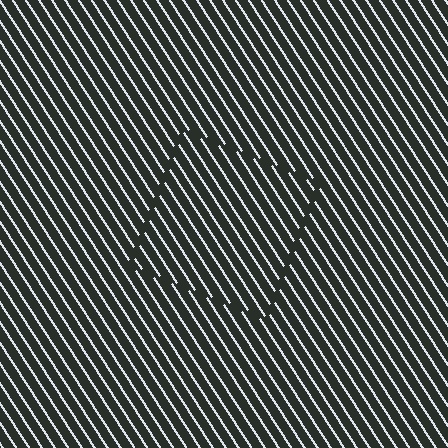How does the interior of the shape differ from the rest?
The interior of the shape contains the same grating, shifted by half a period — the contour is defined by the phase discontinuity where line-ends from the inner and outer gratings abut.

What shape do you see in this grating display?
An illusory square. The interior of the shape contains the same grating, shifted by half a period — the contour is defined by the phase discontinuity where line-ends from the inner and outer gratings abut.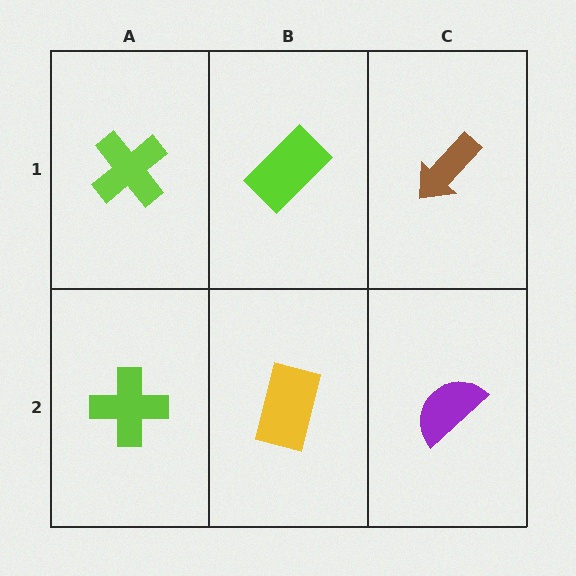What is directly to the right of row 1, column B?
A brown arrow.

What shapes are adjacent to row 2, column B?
A lime rectangle (row 1, column B), a lime cross (row 2, column A), a purple semicircle (row 2, column C).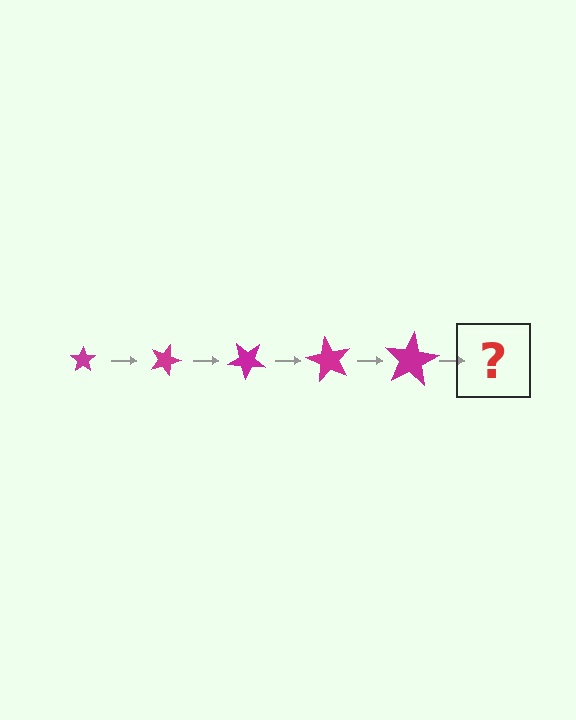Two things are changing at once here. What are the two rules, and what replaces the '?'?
The two rules are that the star grows larger each step and it rotates 20 degrees each step. The '?' should be a star, larger than the previous one and rotated 100 degrees from the start.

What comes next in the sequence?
The next element should be a star, larger than the previous one and rotated 100 degrees from the start.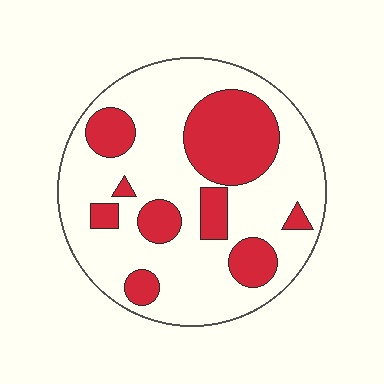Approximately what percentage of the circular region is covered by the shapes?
Approximately 30%.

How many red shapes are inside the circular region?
9.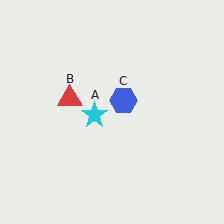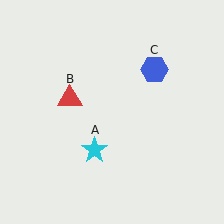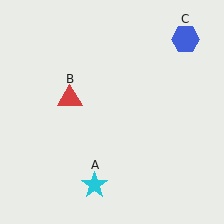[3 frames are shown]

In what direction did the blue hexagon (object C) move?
The blue hexagon (object C) moved up and to the right.